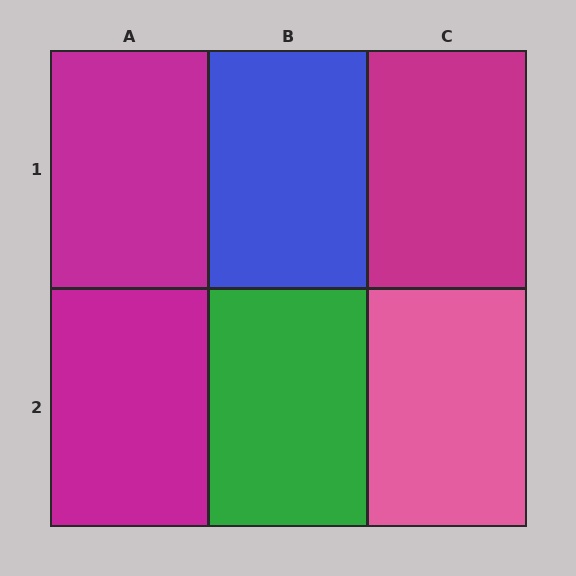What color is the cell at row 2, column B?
Green.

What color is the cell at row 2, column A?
Magenta.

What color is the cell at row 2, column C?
Pink.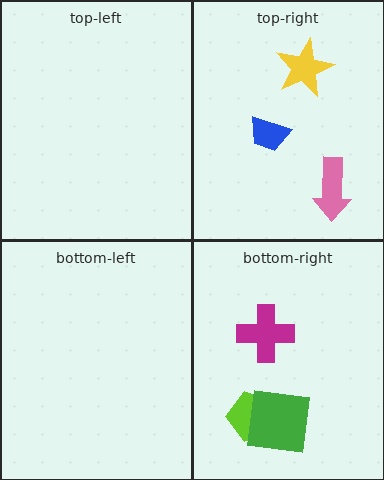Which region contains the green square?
The bottom-right region.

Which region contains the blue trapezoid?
The top-right region.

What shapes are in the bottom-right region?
The magenta cross, the lime pentagon, the green square.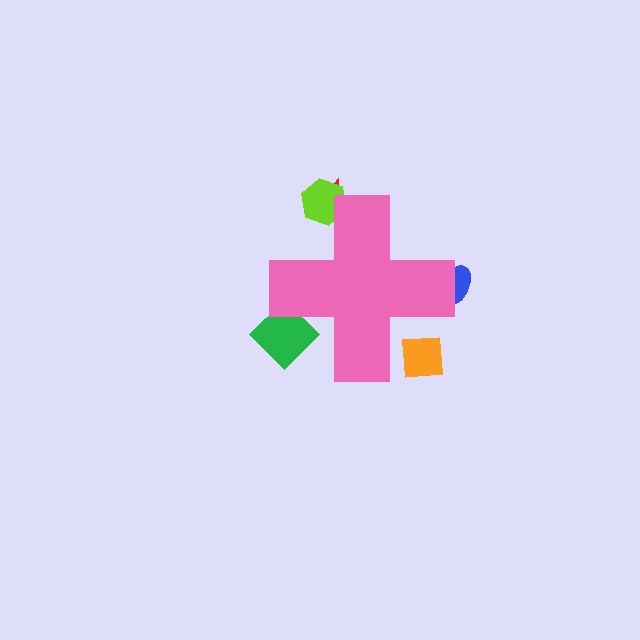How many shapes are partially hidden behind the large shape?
5 shapes are partially hidden.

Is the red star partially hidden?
Yes, the red star is partially hidden behind the pink cross.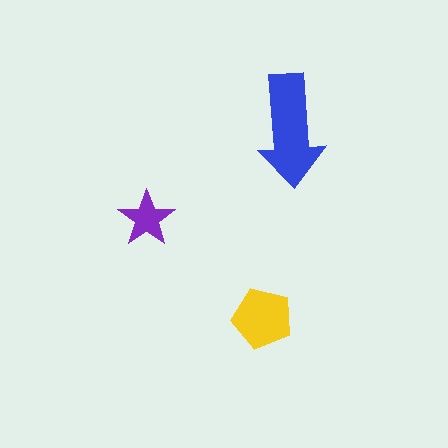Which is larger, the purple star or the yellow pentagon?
The yellow pentagon.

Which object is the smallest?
The purple star.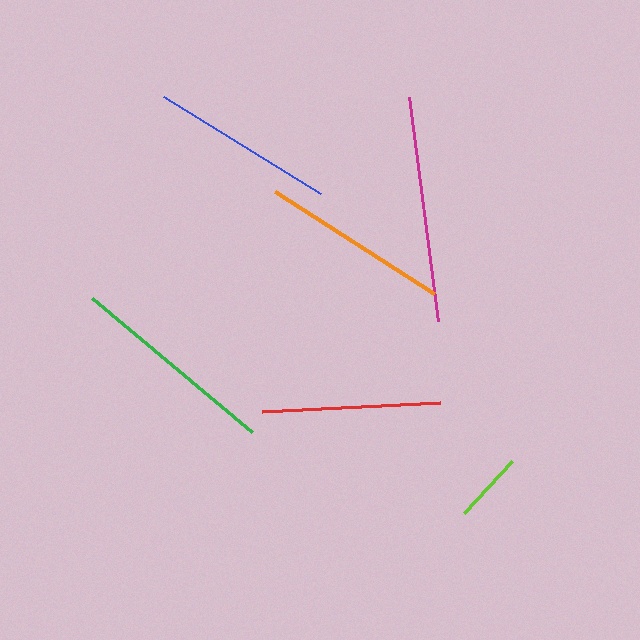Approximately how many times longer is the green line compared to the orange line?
The green line is approximately 1.1 times the length of the orange line.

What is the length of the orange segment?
The orange segment is approximately 190 pixels long.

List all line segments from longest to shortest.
From longest to shortest: magenta, green, orange, blue, red, lime.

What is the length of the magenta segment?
The magenta segment is approximately 225 pixels long.